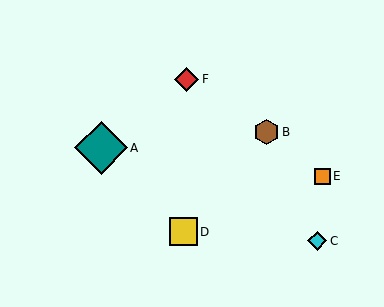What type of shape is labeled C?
Shape C is a cyan diamond.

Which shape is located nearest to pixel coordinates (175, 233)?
The yellow square (labeled D) at (183, 232) is nearest to that location.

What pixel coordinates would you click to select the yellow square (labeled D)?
Click at (183, 232) to select the yellow square D.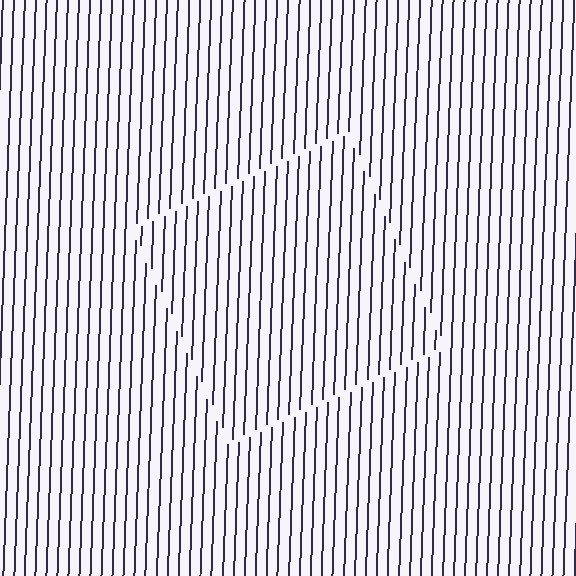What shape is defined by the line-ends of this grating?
An illusory square. The interior of the shape contains the same grating, shifted by half a period — the contour is defined by the phase discontinuity where line-ends from the inner and outer gratings abut.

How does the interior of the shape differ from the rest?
The interior of the shape contains the same grating, shifted by half a period — the contour is defined by the phase discontinuity where line-ends from the inner and outer gratings abut.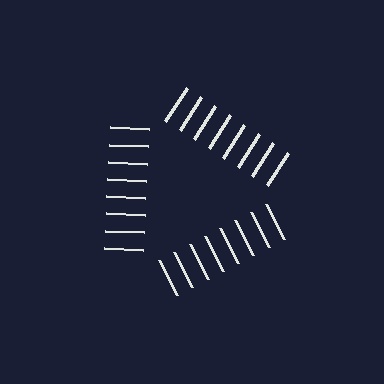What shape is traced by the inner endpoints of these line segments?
An illusory triangle — the line segments terminate on its edges but no continuous stroke is drawn.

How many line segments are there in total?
24 — 8 along each of the 3 edges.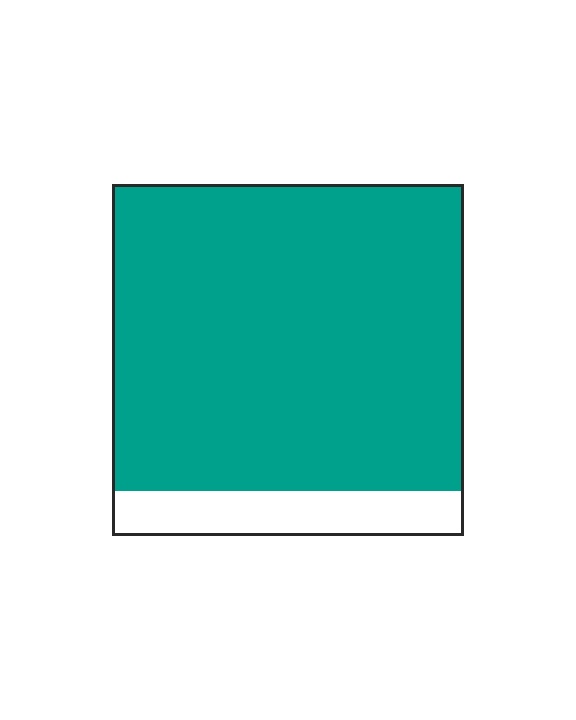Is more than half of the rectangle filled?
Yes.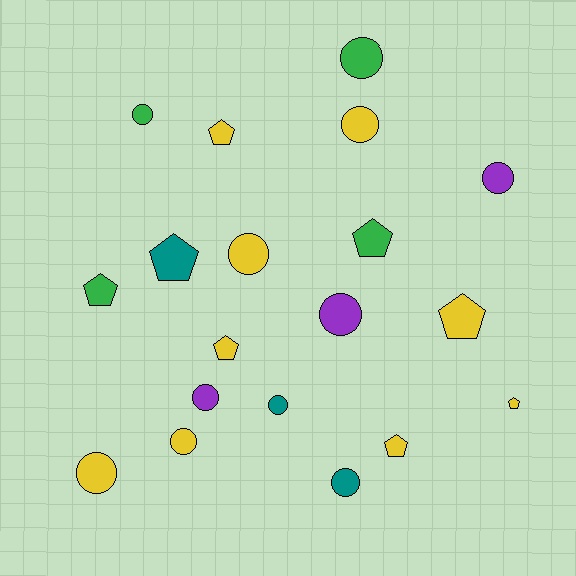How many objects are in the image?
There are 19 objects.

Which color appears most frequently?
Yellow, with 9 objects.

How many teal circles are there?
There are 2 teal circles.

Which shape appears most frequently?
Circle, with 11 objects.